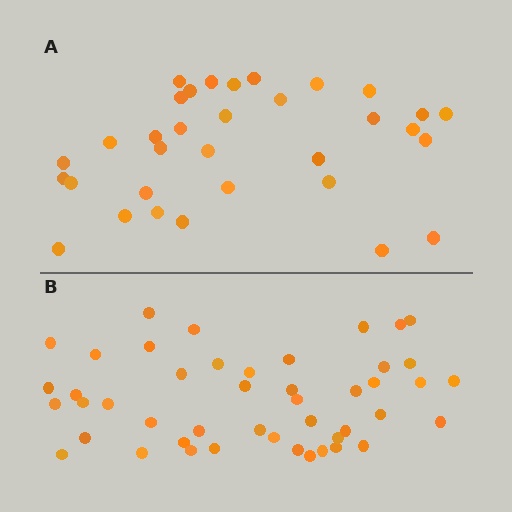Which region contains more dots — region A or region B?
Region B (the bottom region) has more dots.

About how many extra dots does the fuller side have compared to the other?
Region B has approximately 15 more dots than region A.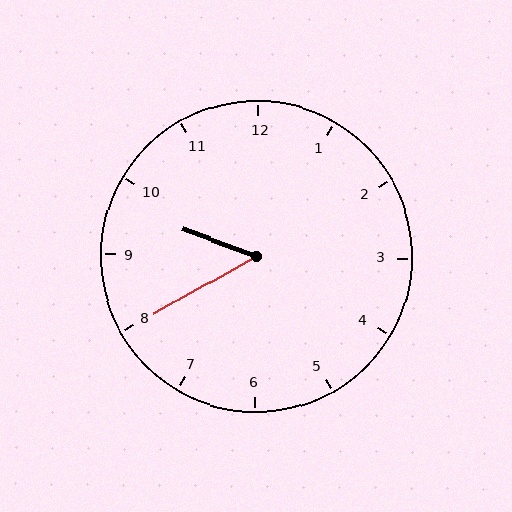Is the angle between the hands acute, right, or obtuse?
It is acute.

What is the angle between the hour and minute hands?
Approximately 50 degrees.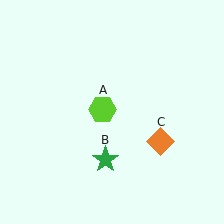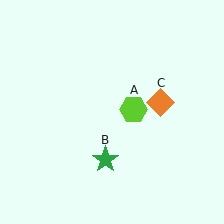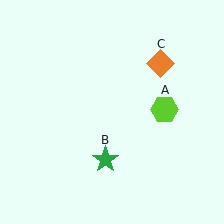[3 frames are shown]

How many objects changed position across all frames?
2 objects changed position: lime hexagon (object A), orange diamond (object C).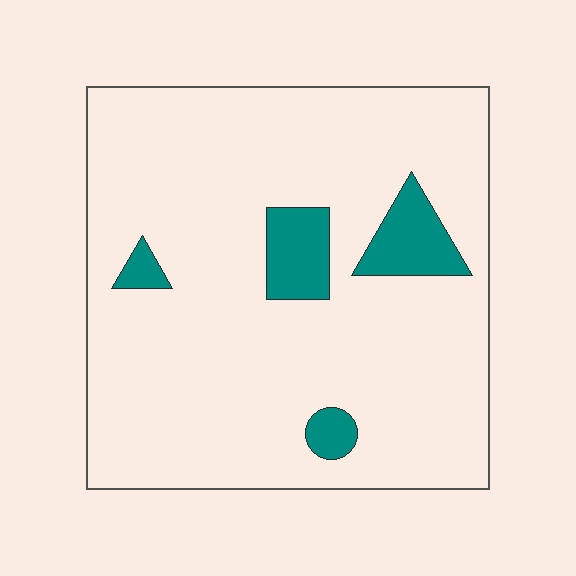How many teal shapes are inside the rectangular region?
4.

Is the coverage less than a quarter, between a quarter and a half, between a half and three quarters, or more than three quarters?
Less than a quarter.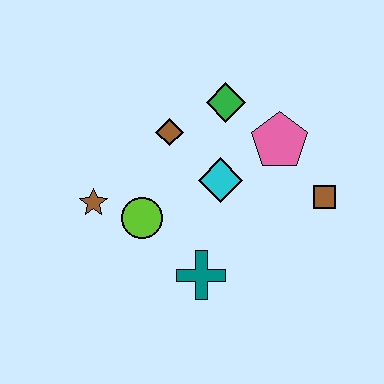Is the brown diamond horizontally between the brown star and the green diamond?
Yes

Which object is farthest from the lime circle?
The brown square is farthest from the lime circle.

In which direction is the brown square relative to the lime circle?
The brown square is to the right of the lime circle.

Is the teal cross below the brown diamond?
Yes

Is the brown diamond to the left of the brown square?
Yes